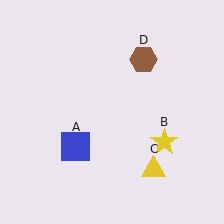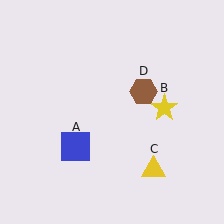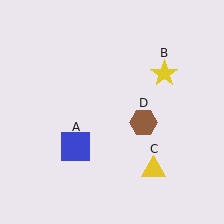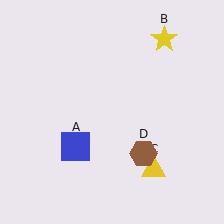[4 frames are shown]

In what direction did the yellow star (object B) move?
The yellow star (object B) moved up.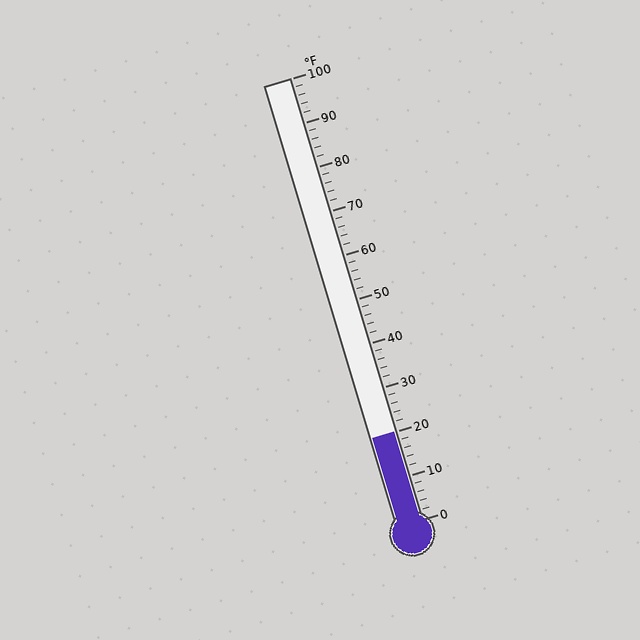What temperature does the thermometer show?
The thermometer shows approximately 20°F.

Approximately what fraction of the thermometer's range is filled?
The thermometer is filled to approximately 20% of its range.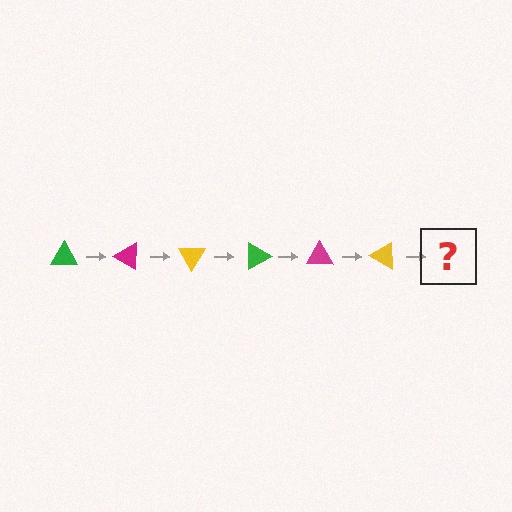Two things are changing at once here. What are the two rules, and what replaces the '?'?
The two rules are that it rotates 30 degrees each step and the color cycles through green, magenta, and yellow. The '?' should be a green triangle, rotated 180 degrees from the start.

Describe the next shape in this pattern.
It should be a green triangle, rotated 180 degrees from the start.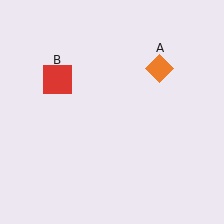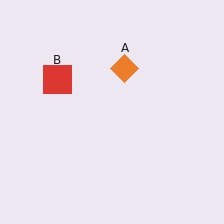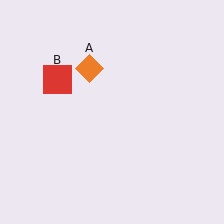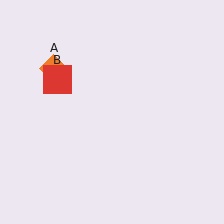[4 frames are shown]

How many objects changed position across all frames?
1 object changed position: orange diamond (object A).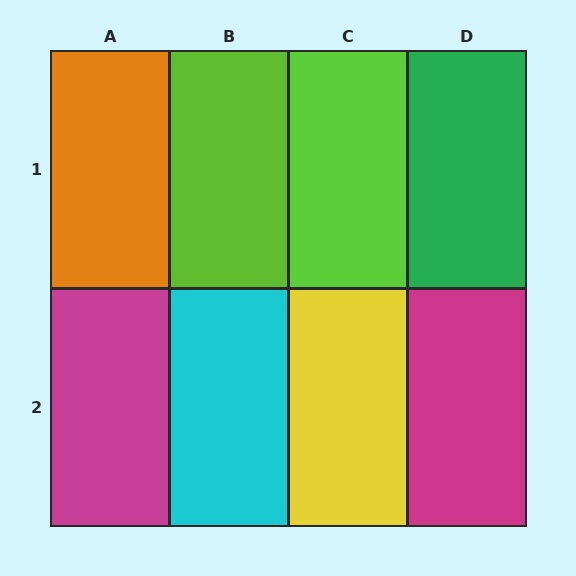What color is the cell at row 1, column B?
Lime.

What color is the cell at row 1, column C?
Lime.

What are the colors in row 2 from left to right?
Magenta, cyan, yellow, magenta.